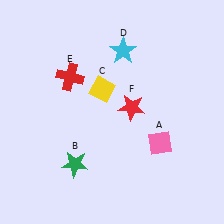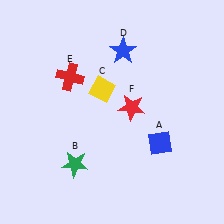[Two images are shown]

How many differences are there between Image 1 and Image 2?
There are 2 differences between the two images.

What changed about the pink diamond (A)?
In Image 1, A is pink. In Image 2, it changed to blue.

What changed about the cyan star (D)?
In Image 1, D is cyan. In Image 2, it changed to blue.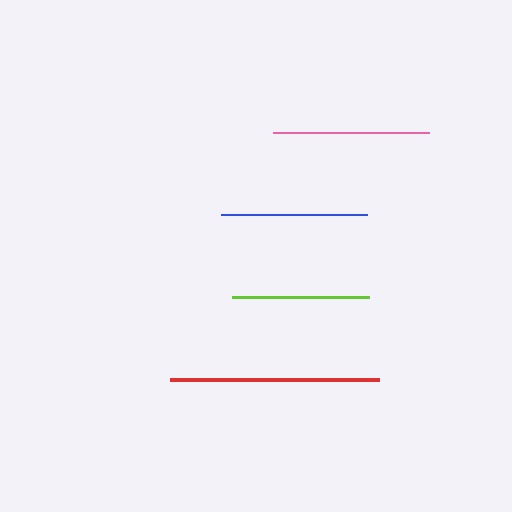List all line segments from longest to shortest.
From longest to shortest: red, pink, blue, lime.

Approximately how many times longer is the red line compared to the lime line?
The red line is approximately 1.5 times the length of the lime line.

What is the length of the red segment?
The red segment is approximately 209 pixels long.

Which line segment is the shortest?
The lime line is the shortest at approximately 137 pixels.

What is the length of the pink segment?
The pink segment is approximately 156 pixels long.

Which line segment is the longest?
The red line is the longest at approximately 209 pixels.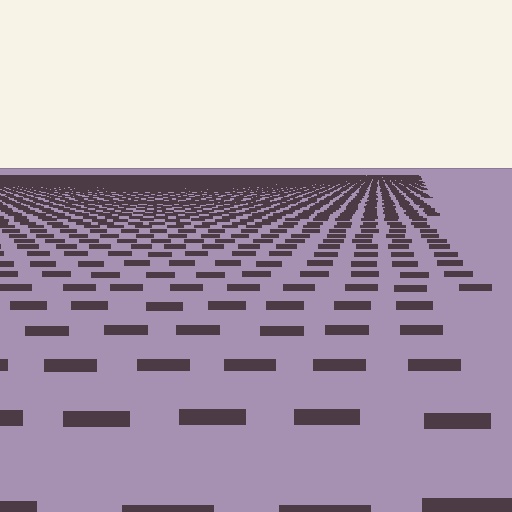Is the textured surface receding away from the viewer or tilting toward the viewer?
The surface is receding away from the viewer. Texture elements get smaller and denser toward the top.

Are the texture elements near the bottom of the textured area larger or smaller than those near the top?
Larger. Near the bottom, elements are closer to the viewer and appear at a bigger on-screen size.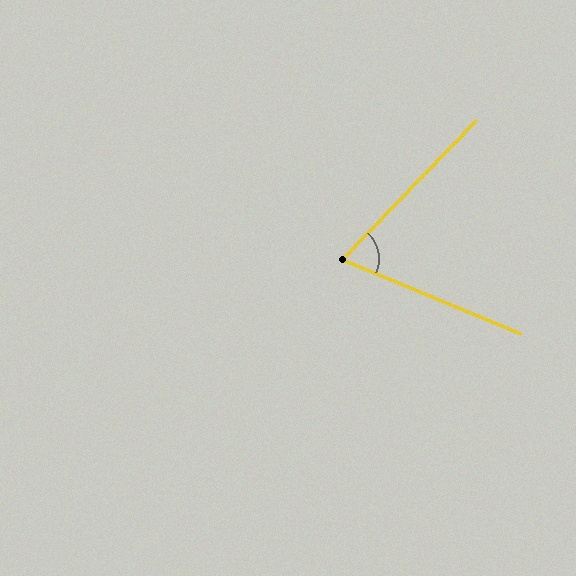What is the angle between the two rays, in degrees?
Approximately 69 degrees.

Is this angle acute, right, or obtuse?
It is acute.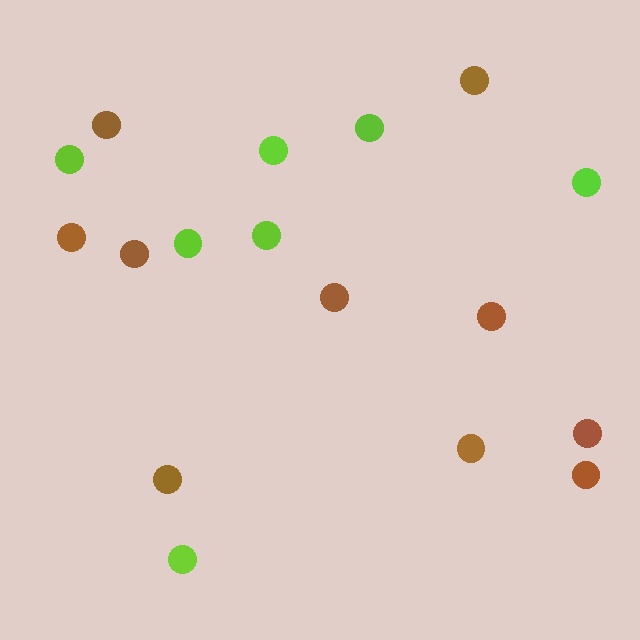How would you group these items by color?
There are 2 groups: one group of lime circles (7) and one group of brown circles (10).